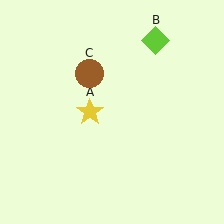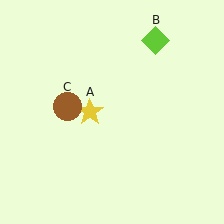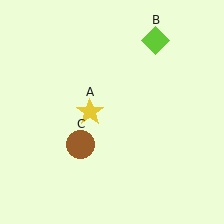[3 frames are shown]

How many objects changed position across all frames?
1 object changed position: brown circle (object C).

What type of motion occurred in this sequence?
The brown circle (object C) rotated counterclockwise around the center of the scene.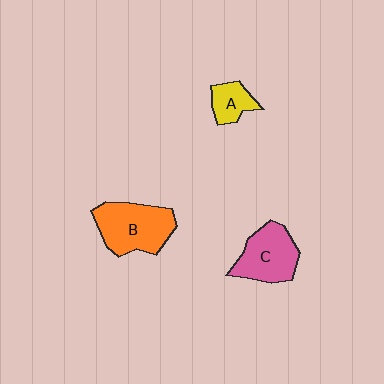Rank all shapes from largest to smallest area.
From largest to smallest: B (orange), C (pink), A (yellow).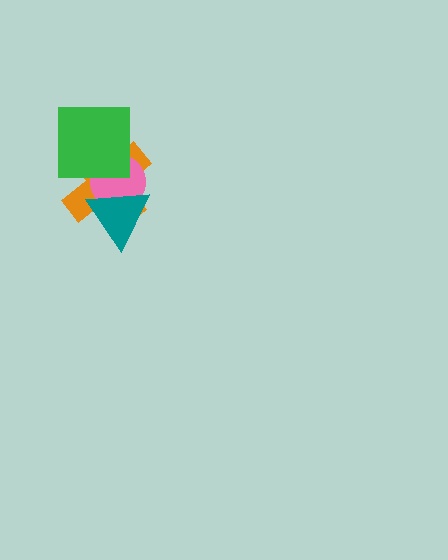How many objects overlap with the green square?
2 objects overlap with the green square.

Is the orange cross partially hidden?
Yes, it is partially covered by another shape.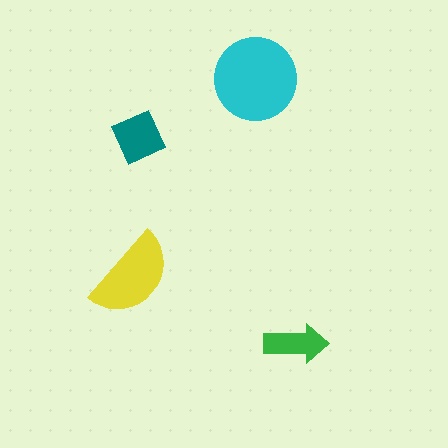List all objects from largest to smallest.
The cyan circle, the yellow semicircle, the teal diamond, the green arrow.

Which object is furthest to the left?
The yellow semicircle is leftmost.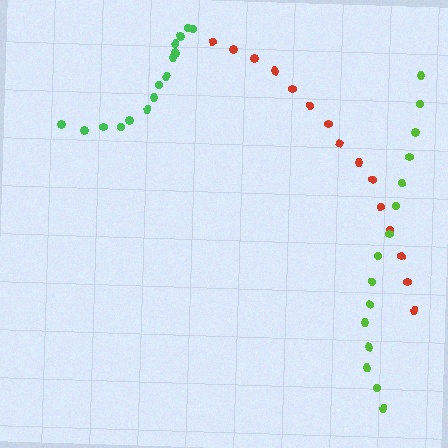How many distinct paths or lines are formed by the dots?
There are 3 distinct paths.